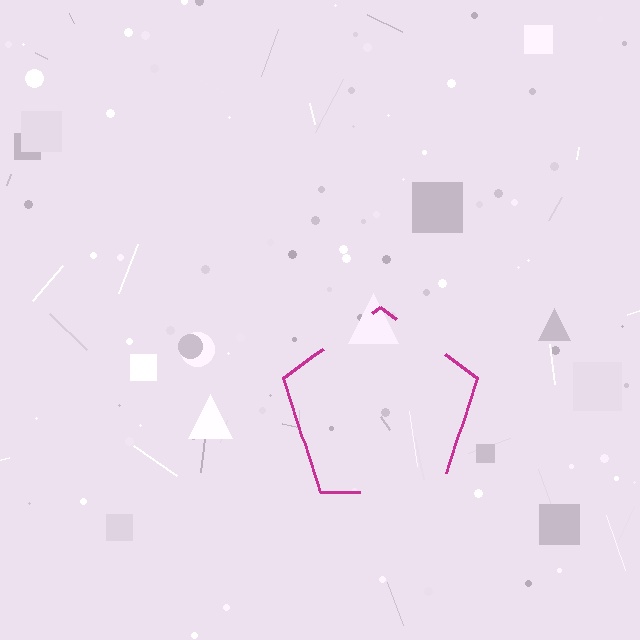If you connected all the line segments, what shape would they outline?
They would outline a pentagon.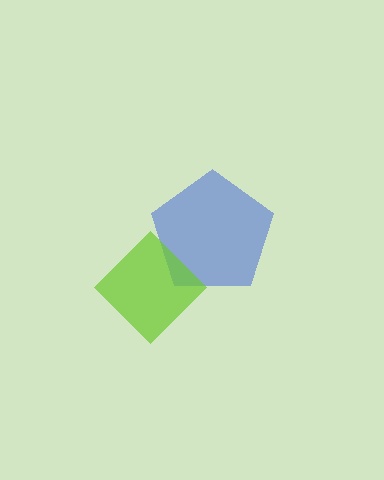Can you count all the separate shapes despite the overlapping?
Yes, there are 2 separate shapes.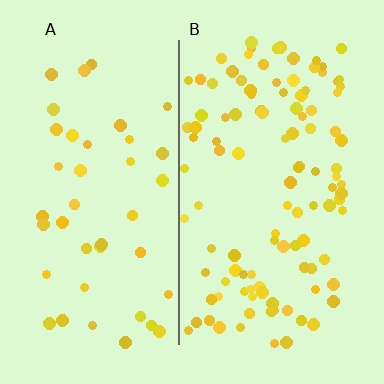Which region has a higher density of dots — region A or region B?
B (the right).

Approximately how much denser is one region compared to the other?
Approximately 2.5× — region B over region A.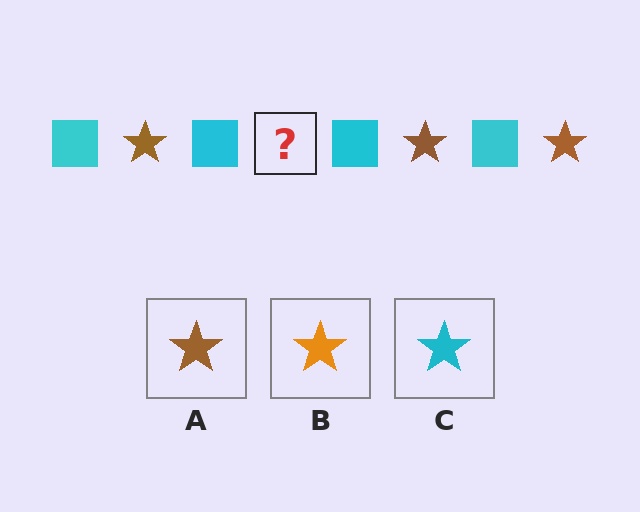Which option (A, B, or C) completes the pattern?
A.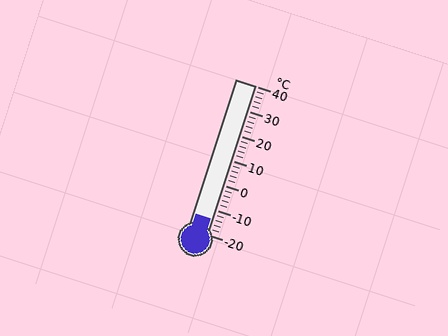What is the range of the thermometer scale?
The thermometer scale ranges from -20°C to 40°C.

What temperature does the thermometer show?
The thermometer shows approximately -14°C.